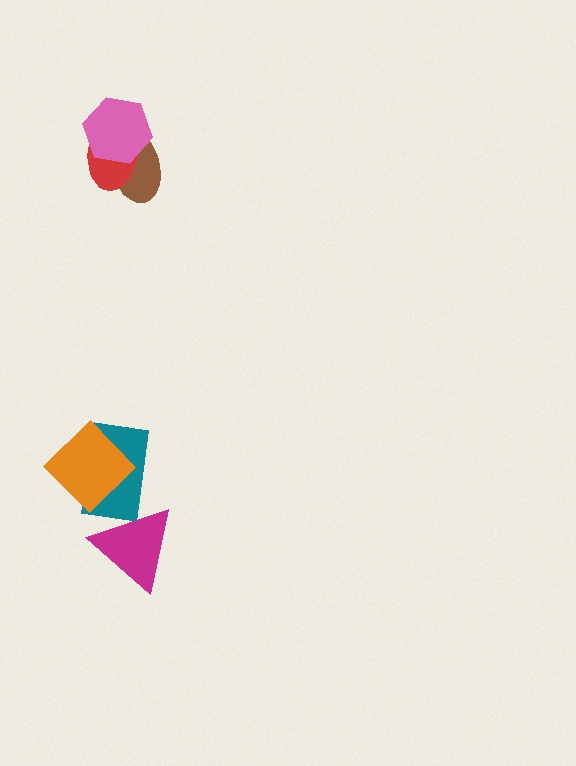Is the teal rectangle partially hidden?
Yes, it is partially covered by another shape.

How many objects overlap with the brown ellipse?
2 objects overlap with the brown ellipse.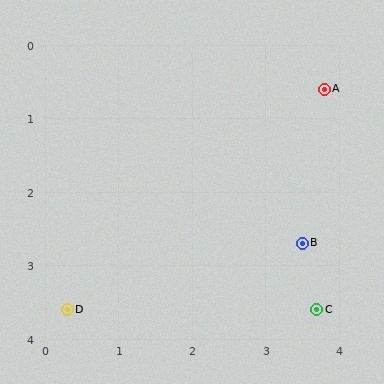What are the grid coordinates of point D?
Point D is at approximately (0.3, 3.6).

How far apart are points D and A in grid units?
Points D and A are about 4.6 grid units apart.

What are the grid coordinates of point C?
Point C is at approximately (3.7, 3.6).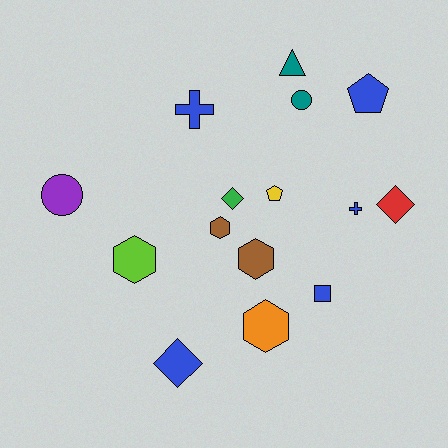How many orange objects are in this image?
There is 1 orange object.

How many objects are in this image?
There are 15 objects.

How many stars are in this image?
There are no stars.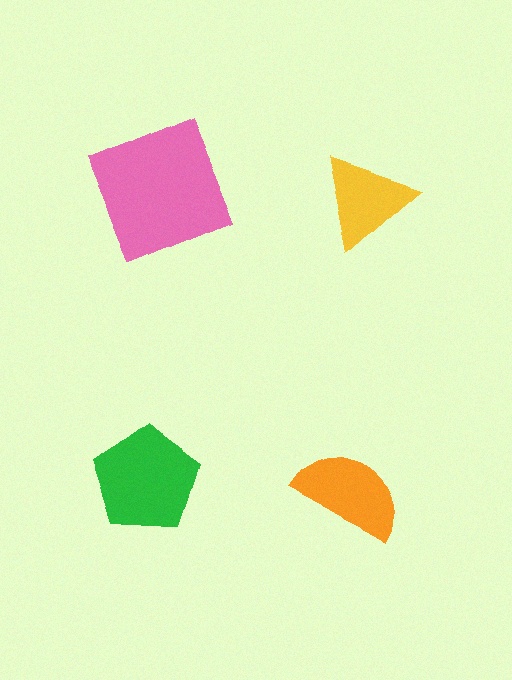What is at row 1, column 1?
A pink square.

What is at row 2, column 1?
A green pentagon.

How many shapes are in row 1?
2 shapes.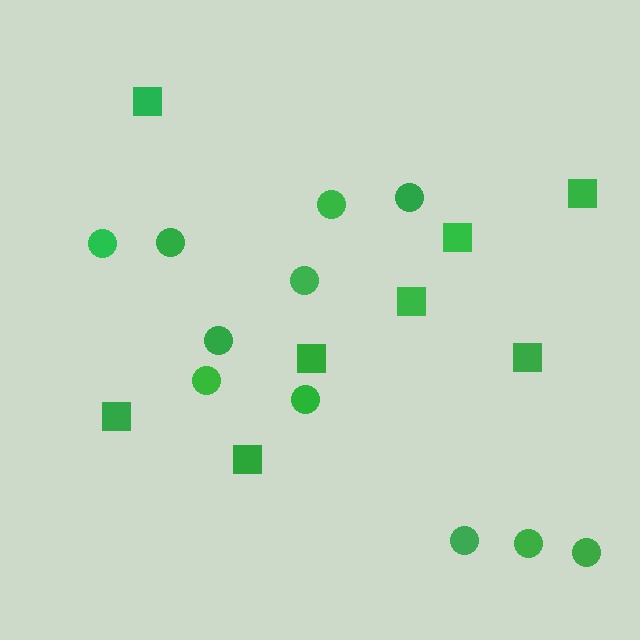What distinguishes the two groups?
There are 2 groups: one group of circles (11) and one group of squares (8).